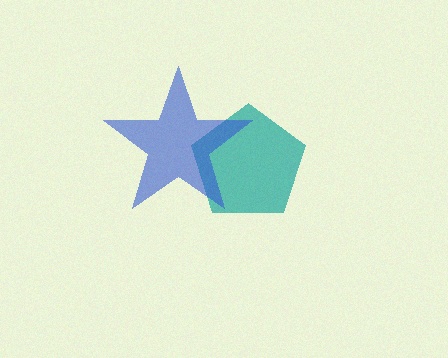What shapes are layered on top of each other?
The layered shapes are: a teal pentagon, a blue star.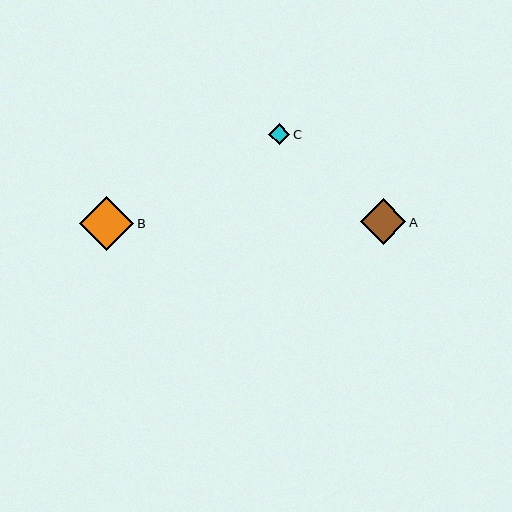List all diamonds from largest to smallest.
From largest to smallest: B, A, C.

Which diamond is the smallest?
Diamond C is the smallest with a size of approximately 21 pixels.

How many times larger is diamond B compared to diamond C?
Diamond B is approximately 2.6 times the size of diamond C.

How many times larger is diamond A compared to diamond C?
Diamond A is approximately 2.2 times the size of diamond C.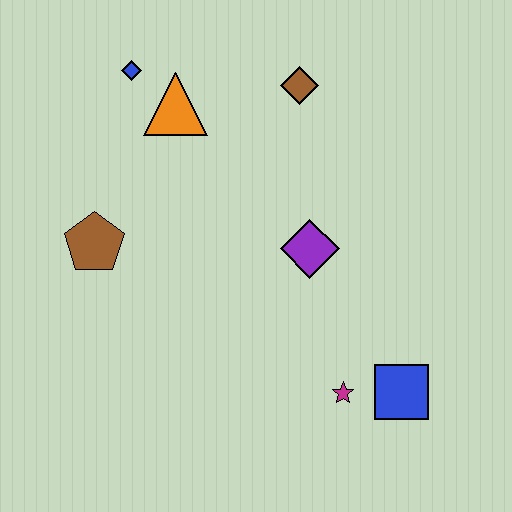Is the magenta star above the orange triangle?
No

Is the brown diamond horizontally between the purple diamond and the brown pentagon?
Yes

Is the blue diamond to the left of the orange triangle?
Yes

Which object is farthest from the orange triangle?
The blue square is farthest from the orange triangle.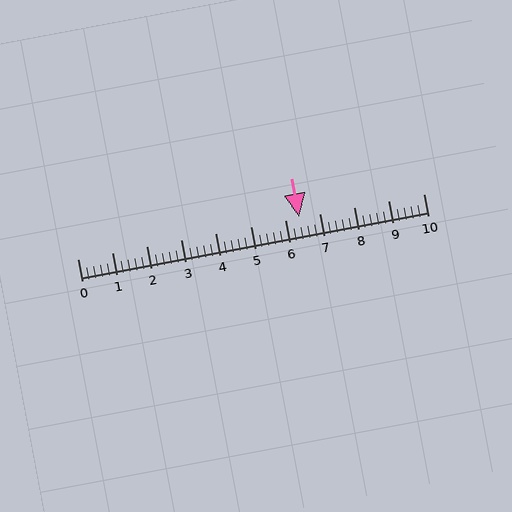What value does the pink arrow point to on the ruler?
The pink arrow points to approximately 6.4.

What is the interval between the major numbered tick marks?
The major tick marks are spaced 1 units apart.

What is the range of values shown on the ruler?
The ruler shows values from 0 to 10.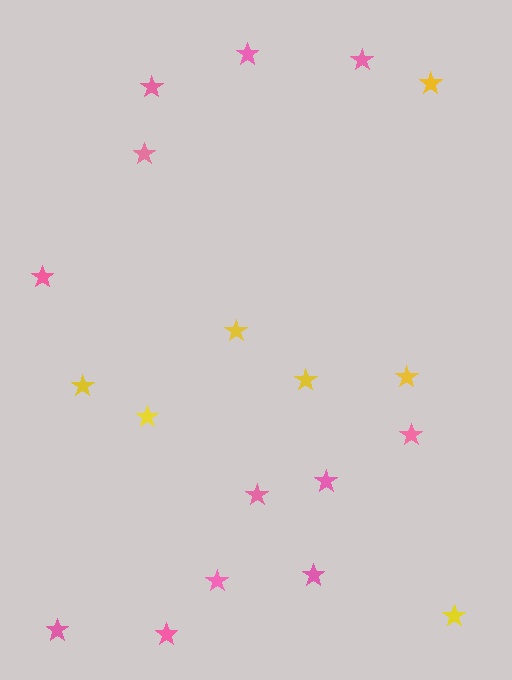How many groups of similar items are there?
There are 2 groups: one group of yellow stars (7) and one group of pink stars (12).